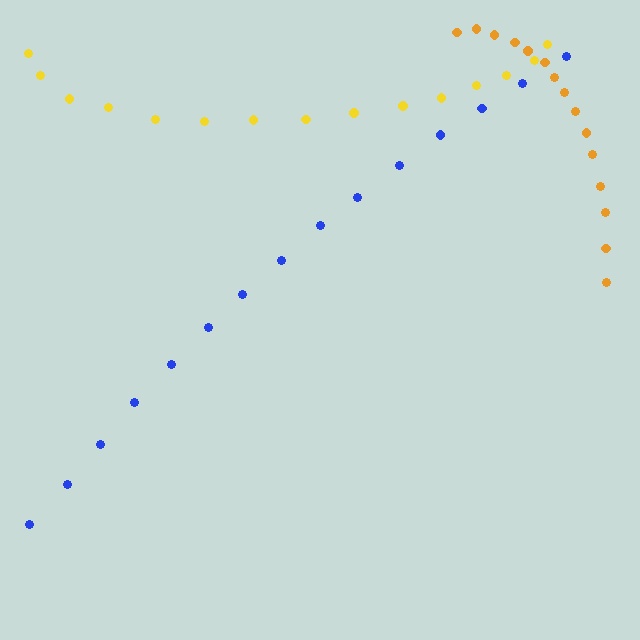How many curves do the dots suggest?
There are 3 distinct paths.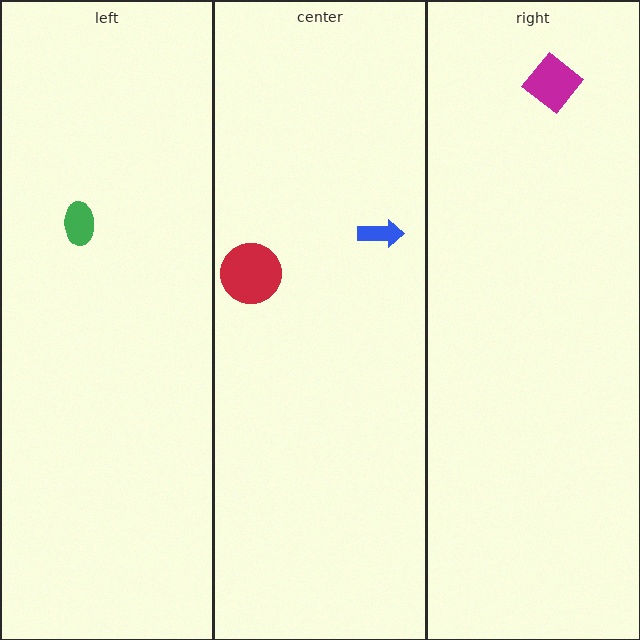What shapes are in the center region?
The blue arrow, the red circle.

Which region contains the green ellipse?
The left region.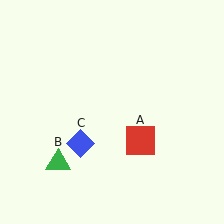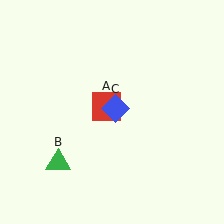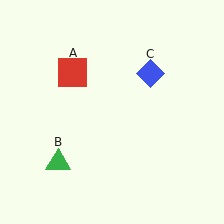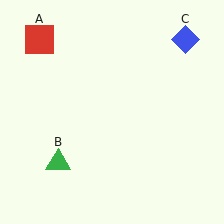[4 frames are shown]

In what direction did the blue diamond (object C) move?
The blue diamond (object C) moved up and to the right.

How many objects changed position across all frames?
2 objects changed position: red square (object A), blue diamond (object C).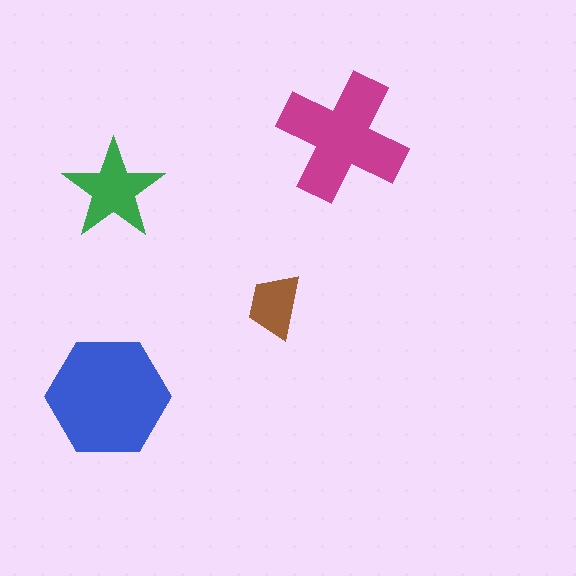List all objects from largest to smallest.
The blue hexagon, the magenta cross, the green star, the brown trapezoid.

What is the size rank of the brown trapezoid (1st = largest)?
4th.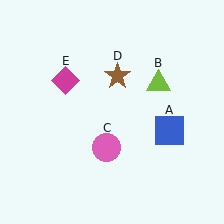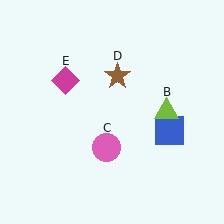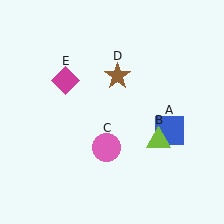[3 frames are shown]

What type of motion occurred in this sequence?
The lime triangle (object B) rotated clockwise around the center of the scene.